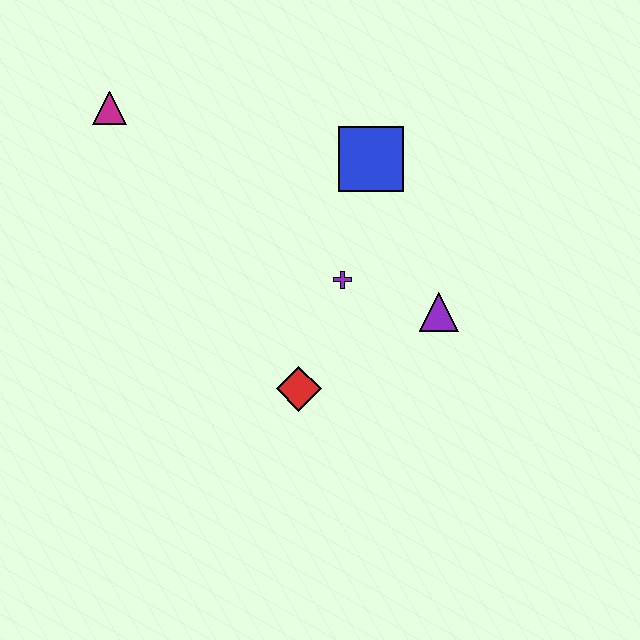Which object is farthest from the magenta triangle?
The purple triangle is farthest from the magenta triangle.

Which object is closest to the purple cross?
The purple triangle is closest to the purple cross.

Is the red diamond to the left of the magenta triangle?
No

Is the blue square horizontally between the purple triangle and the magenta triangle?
Yes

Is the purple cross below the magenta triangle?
Yes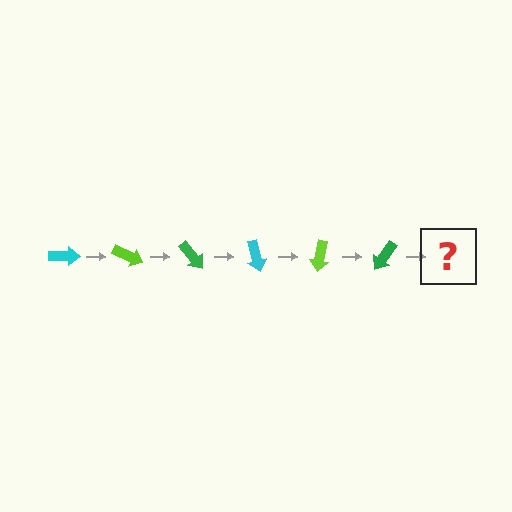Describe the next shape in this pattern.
It should be a cyan arrow, rotated 150 degrees from the start.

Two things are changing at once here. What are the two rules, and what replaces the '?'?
The two rules are that it rotates 25 degrees each step and the color cycles through cyan, lime, and green. The '?' should be a cyan arrow, rotated 150 degrees from the start.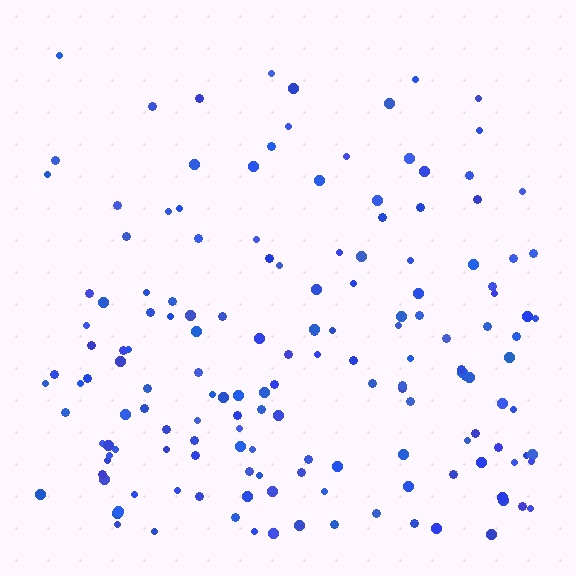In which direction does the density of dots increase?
From top to bottom, with the bottom side densest.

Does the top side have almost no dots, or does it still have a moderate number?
Still a moderate number, just noticeably fewer than the bottom.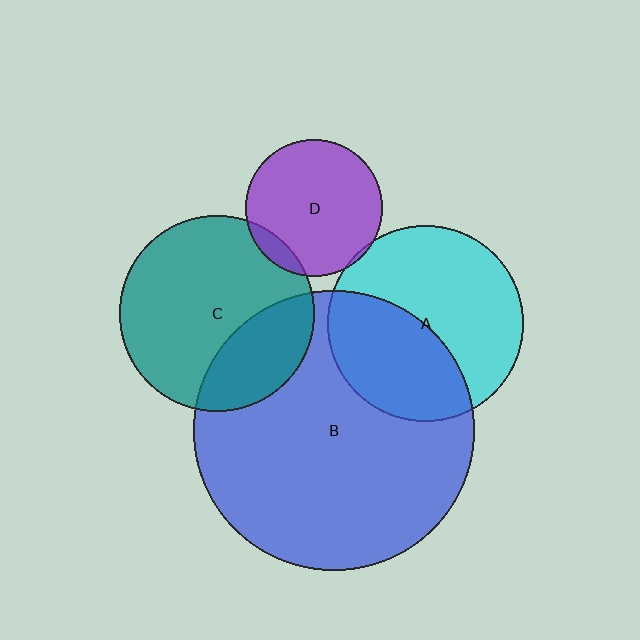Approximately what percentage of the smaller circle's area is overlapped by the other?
Approximately 5%.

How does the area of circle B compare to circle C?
Approximately 2.1 times.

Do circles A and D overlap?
Yes.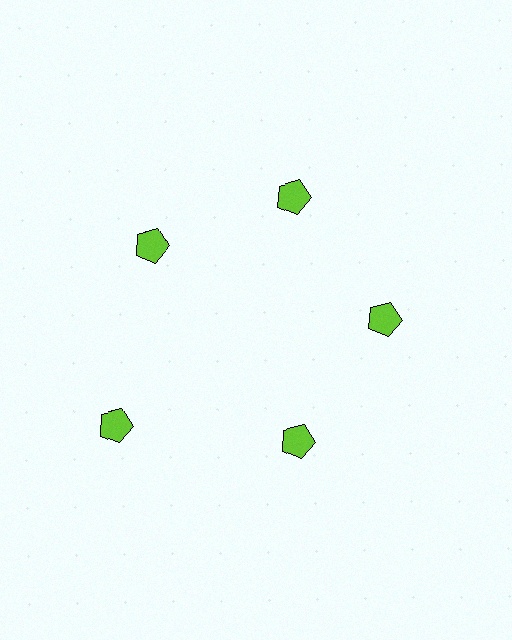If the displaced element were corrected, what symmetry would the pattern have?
It would have 5-fold rotational symmetry — the pattern would map onto itself every 72 degrees.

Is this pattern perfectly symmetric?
No. The 5 lime pentagons are arranged in a ring, but one element near the 8 o'clock position is pushed outward from the center, breaking the 5-fold rotational symmetry.